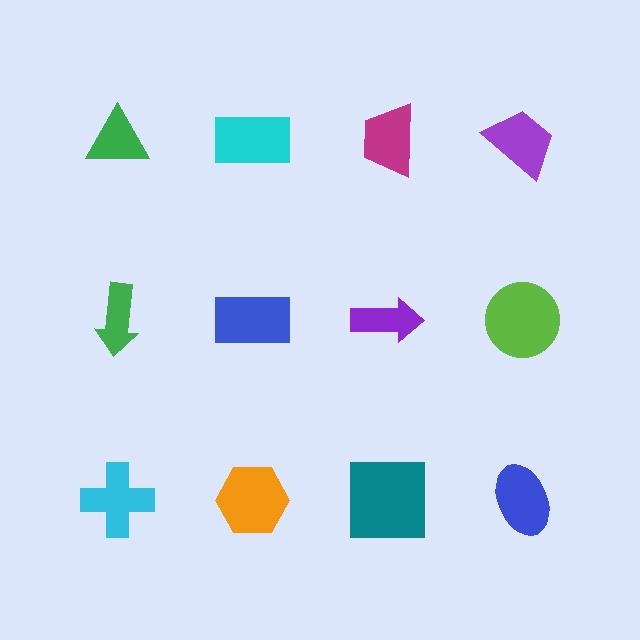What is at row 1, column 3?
A magenta trapezoid.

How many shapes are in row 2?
4 shapes.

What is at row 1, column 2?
A cyan rectangle.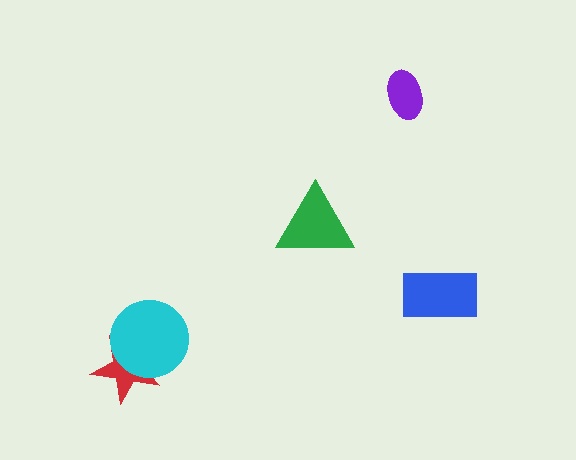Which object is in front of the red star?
The cyan circle is in front of the red star.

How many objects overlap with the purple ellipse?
0 objects overlap with the purple ellipse.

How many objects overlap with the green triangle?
0 objects overlap with the green triangle.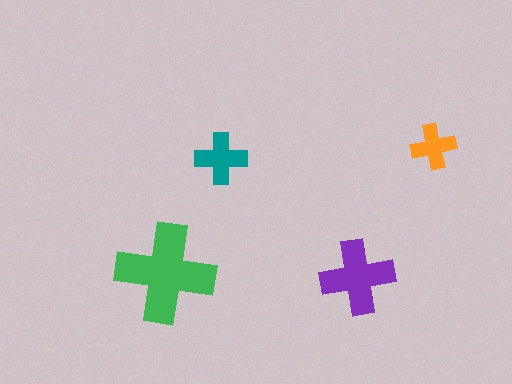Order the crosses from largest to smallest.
the green one, the purple one, the teal one, the orange one.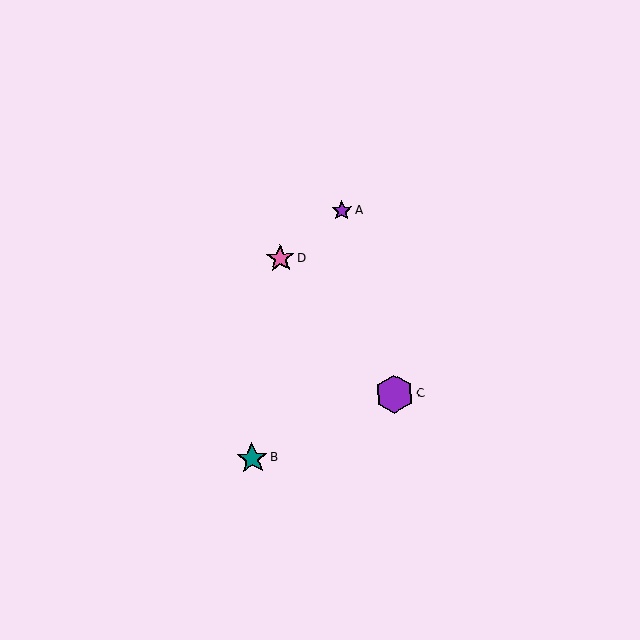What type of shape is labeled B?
Shape B is a teal star.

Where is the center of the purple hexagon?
The center of the purple hexagon is at (394, 394).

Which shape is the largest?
The purple hexagon (labeled C) is the largest.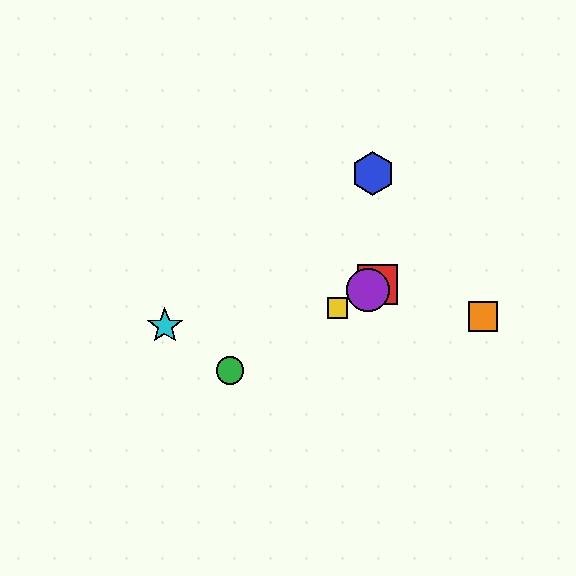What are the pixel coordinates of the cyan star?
The cyan star is at (165, 326).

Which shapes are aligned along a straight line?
The red square, the green circle, the yellow square, the purple circle are aligned along a straight line.